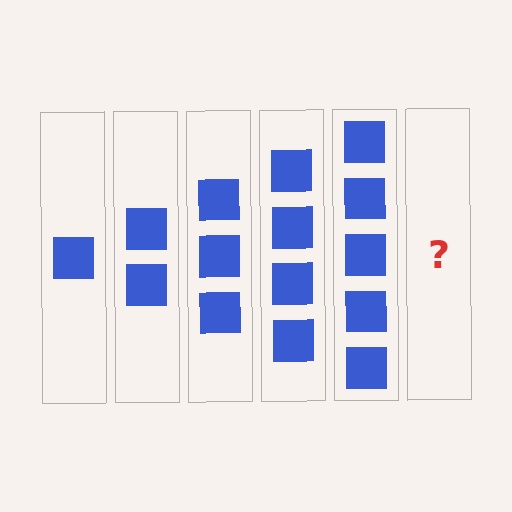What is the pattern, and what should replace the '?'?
The pattern is that each step adds one more square. The '?' should be 6 squares.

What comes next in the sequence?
The next element should be 6 squares.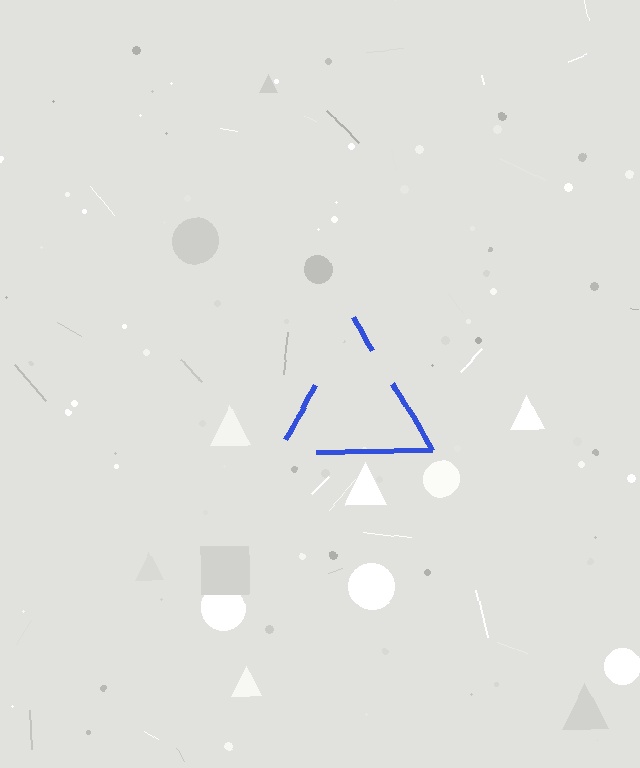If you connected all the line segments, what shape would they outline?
They would outline a triangle.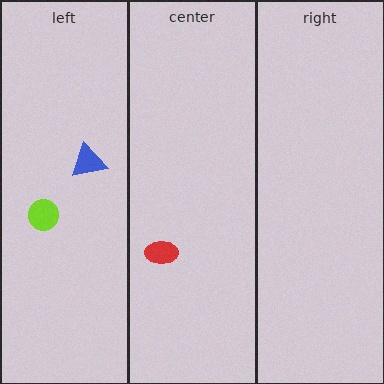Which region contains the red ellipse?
The center region.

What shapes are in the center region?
The red ellipse.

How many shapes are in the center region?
1.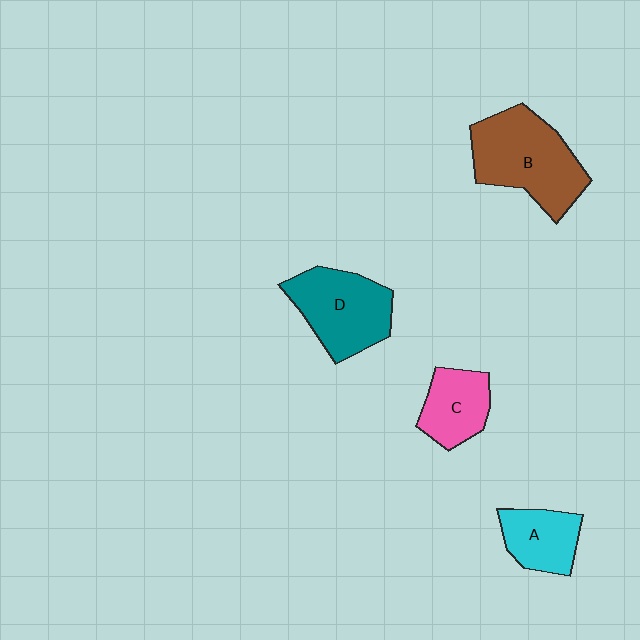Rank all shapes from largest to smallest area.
From largest to smallest: B (brown), D (teal), C (pink), A (cyan).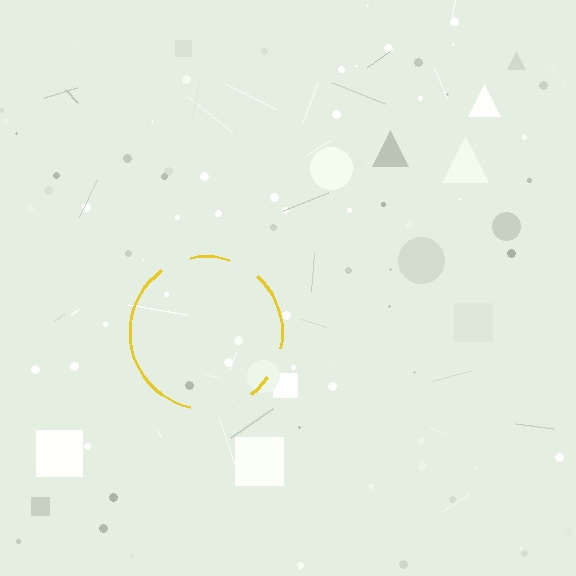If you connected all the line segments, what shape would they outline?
They would outline a circle.